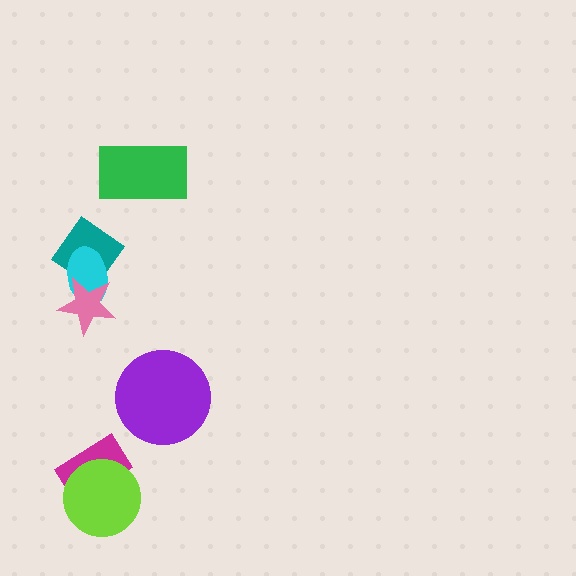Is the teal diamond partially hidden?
Yes, it is partially covered by another shape.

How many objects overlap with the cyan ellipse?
2 objects overlap with the cyan ellipse.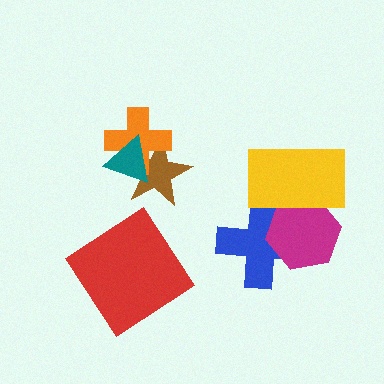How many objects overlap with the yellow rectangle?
2 objects overlap with the yellow rectangle.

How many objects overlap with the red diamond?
0 objects overlap with the red diamond.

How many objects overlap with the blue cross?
2 objects overlap with the blue cross.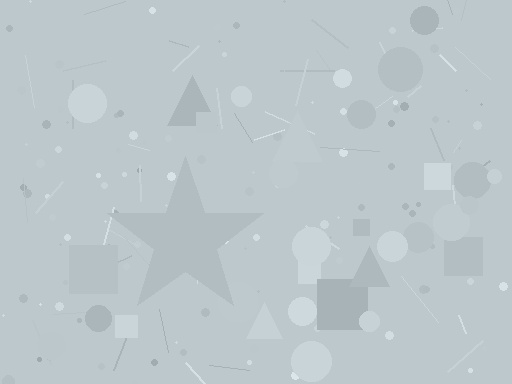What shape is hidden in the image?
A star is hidden in the image.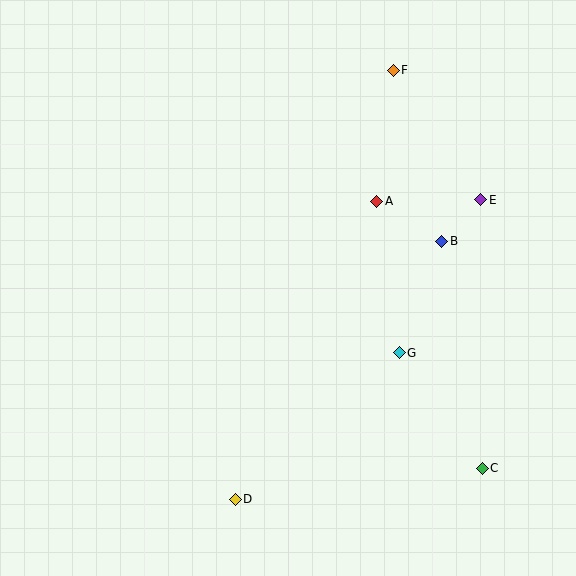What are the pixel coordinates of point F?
Point F is at (393, 70).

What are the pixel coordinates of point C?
Point C is at (482, 468).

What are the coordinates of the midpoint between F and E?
The midpoint between F and E is at (437, 135).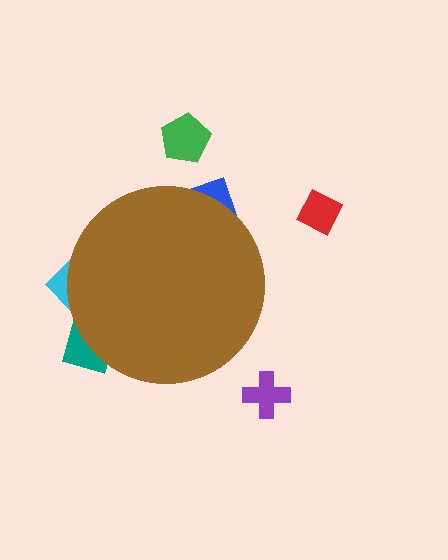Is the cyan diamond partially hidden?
Yes, the cyan diamond is partially hidden behind the brown circle.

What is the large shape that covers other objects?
A brown circle.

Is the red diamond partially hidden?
No, the red diamond is fully visible.